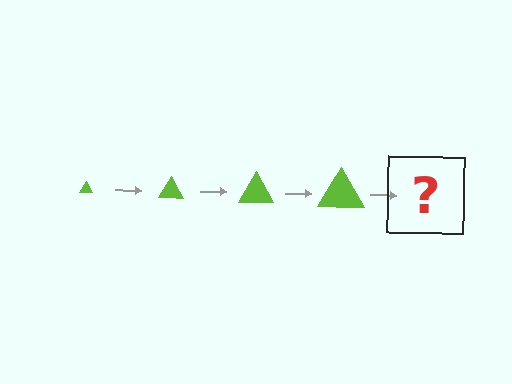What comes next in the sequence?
The next element should be a lime triangle, larger than the previous one.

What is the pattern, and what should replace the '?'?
The pattern is that the triangle gets progressively larger each step. The '?' should be a lime triangle, larger than the previous one.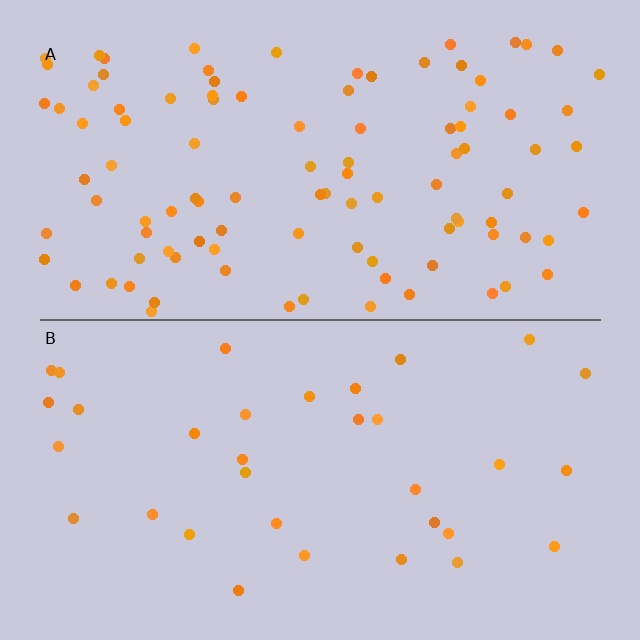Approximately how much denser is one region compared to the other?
Approximately 3.0× — region A over region B.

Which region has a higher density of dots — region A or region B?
A (the top).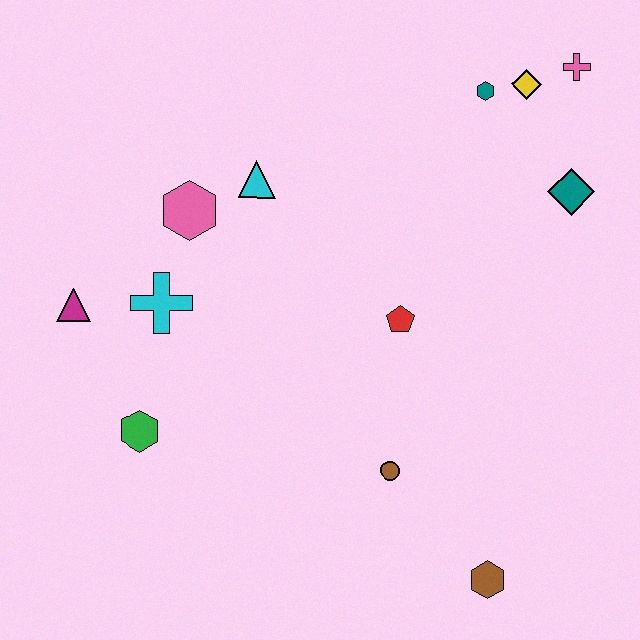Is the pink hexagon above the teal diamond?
No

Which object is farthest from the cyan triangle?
The brown hexagon is farthest from the cyan triangle.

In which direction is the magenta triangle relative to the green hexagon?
The magenta triangle is above the green hexagon.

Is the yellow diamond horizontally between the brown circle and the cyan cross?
No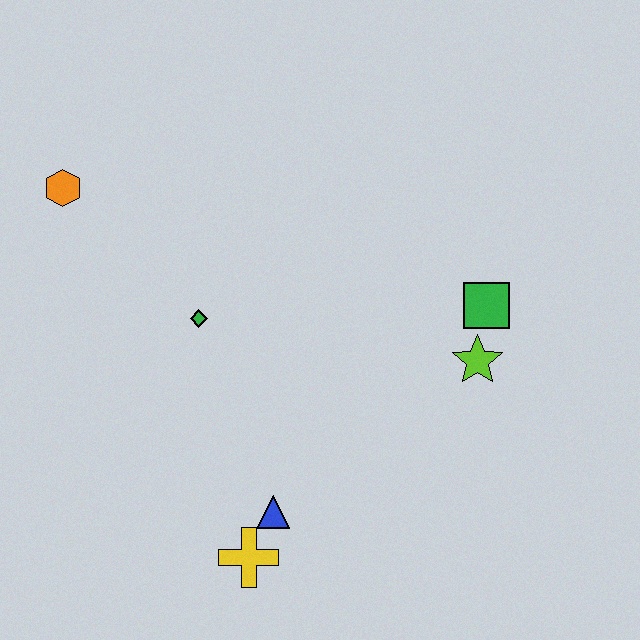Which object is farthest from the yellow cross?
The orange hexagon is farthest from the yellow cross.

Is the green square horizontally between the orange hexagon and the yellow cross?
No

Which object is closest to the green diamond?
The orange hexagon is closest to the green diamond.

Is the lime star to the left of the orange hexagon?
No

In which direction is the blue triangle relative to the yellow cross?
The blue triangle is above the yellow cross.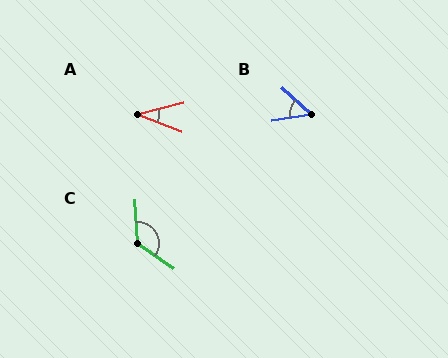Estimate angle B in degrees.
Approximately 50 degrees.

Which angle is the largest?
C, at approximately 128 degrees.